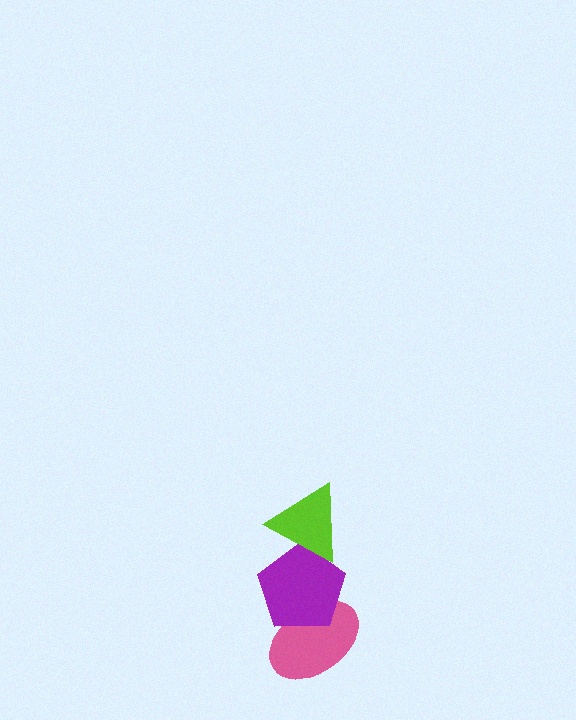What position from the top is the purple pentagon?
The purple pentagon is 2nd from the top.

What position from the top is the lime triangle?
The lime triangle is 1st from the top.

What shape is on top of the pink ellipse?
The purple pentagon is on top of the pink ellipse.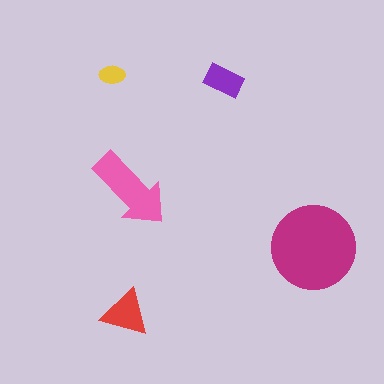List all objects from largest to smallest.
The magenta circle, the pink arrow, the red triangle, the purple rectangle, the yellow ellipse.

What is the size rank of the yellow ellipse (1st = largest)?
5th.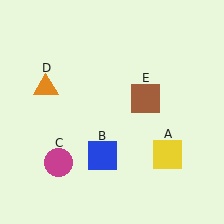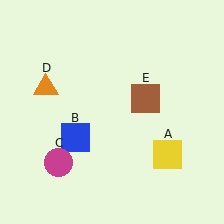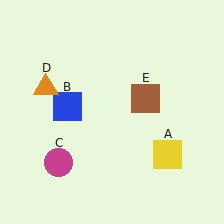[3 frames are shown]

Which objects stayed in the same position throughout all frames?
Yellow square (object A) and magenta circle (object C) and orange triangle (object D) and brown square (object E) remained stationary.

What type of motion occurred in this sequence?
The blue square (object B) rotated clockwise around the center of the scene.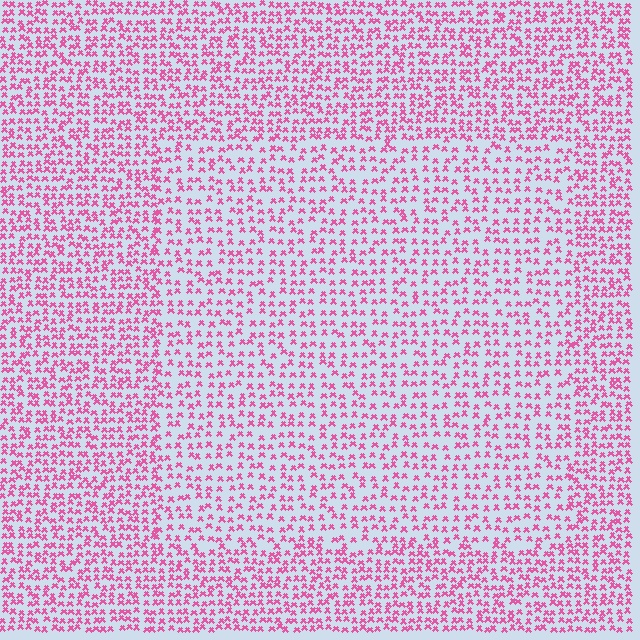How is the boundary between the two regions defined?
The boundary is defined by a change in element density (approximately 1.5x ratio). All elements are the same color, size, and shape.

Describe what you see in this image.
The image contains small pink elements arranged at two different densities. A rectangle-shaped region is visible where the elements are less densely packed than the surrounding area.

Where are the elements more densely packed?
The elements are more densely packed outside the rectangle boundary.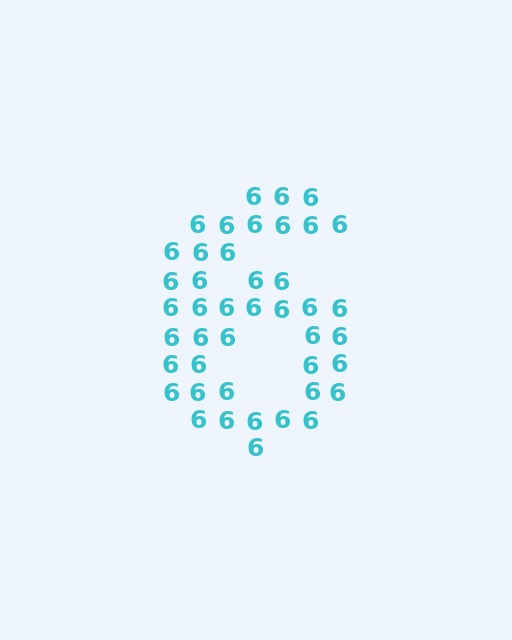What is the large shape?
The large shape is the digit 6.